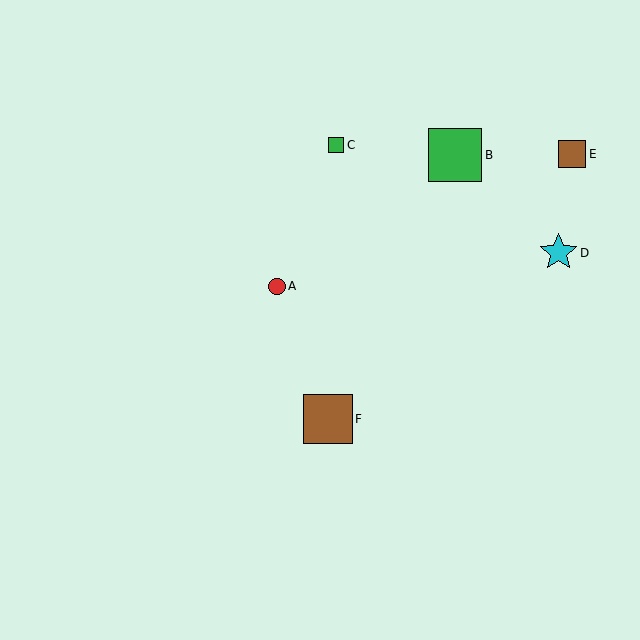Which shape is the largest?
The green square (labeled B) is the largest.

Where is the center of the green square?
The center of the green square is at (336, 145).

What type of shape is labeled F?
Shape F is a brown square.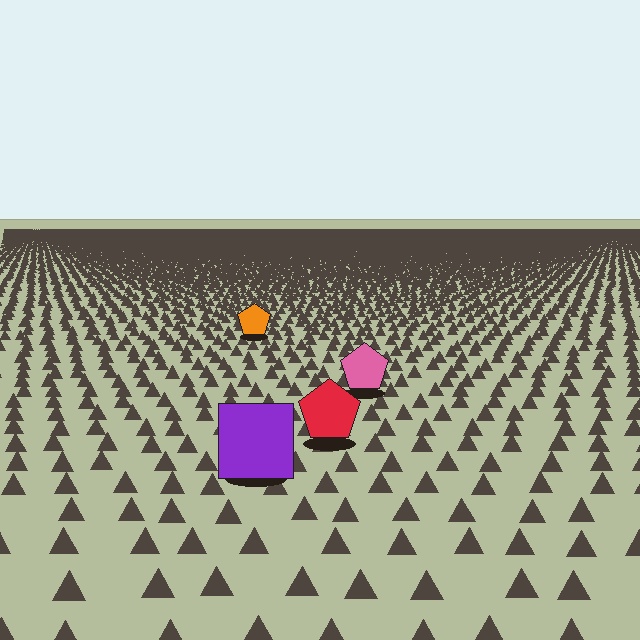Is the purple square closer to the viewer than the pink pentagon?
Yes. The purple square is closer — you can tell from the texture gradient: the ground texture is coarser near it.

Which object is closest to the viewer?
The purple square is closest. The texture marks near it are larger and more spread out.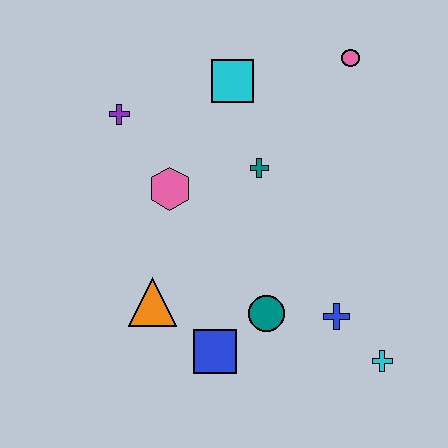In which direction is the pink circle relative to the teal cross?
The pink circle is above the teal cross.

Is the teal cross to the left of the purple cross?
No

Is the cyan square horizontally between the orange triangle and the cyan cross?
Yes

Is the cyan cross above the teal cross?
No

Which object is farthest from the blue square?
The pink circle is farthest from the blue square.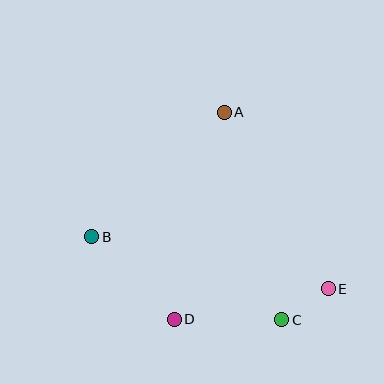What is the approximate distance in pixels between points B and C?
The distance between B and C is approximately 207 pixels.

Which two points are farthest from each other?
Points B and E are farthest from each other.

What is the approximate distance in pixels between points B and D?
The distance between B and D is approximately 116 pixels.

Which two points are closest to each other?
Points C and E are closest to each other.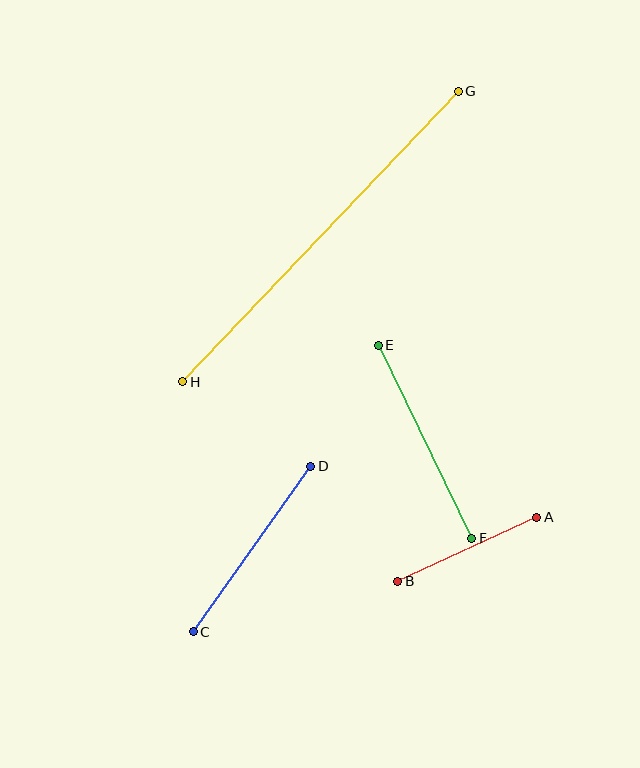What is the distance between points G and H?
The distance is approximately 401 pixels.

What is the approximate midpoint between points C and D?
The midpoint is at approximately (252, 549) pixels.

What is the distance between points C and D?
The distance is approximately 203 pixels.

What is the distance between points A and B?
The distance is approximately 153 pixels.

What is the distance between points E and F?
The distance is approximately 214 pixels.